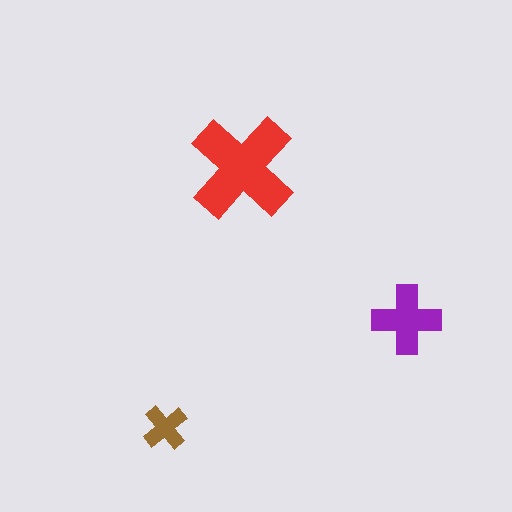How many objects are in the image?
There are 3 objects in the image.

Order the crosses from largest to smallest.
the red one, the purple one, the brown one.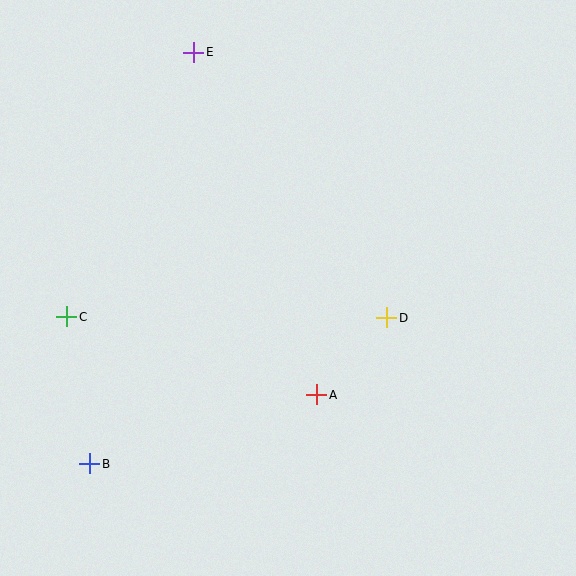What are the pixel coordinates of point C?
Point C is at (67, 317).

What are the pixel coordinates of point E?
Point E is at (194, 52).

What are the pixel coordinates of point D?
Point D is at (387, 318).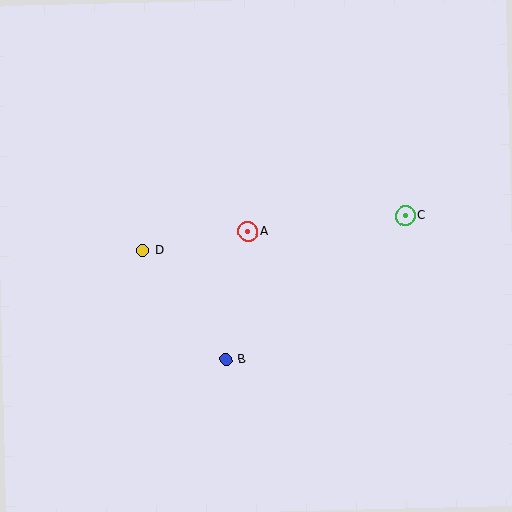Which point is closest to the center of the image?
Point A at (248, 231) is closest to the center.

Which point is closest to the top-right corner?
Point C is closest to the top-right corner.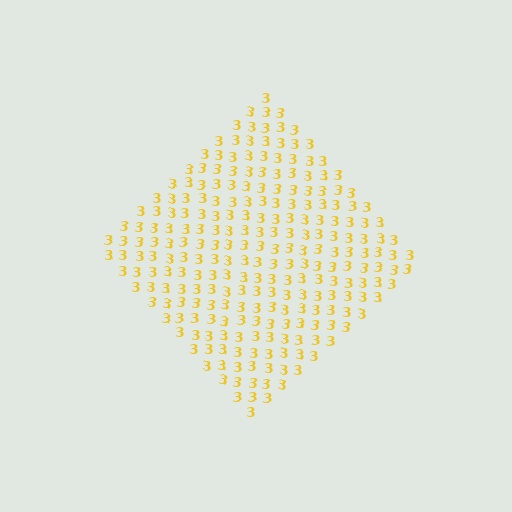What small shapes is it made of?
It is made of small digit 3's.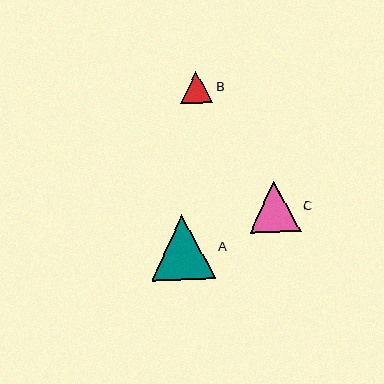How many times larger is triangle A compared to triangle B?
Triangle A is approximately 2.0 times the size of triangle B.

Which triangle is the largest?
Triangle A is the largest with a size of approximately 65 pixels.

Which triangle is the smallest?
Triangle B is the smallest with a size of approximately 32 pixels.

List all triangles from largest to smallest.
From largest to smallest: A, C, B.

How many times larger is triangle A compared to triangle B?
Triangle A is approximately 2.0 times the size of triangle B.